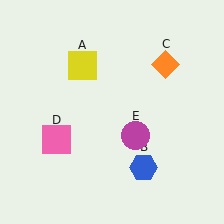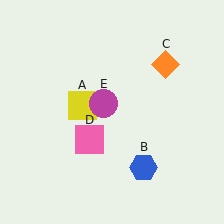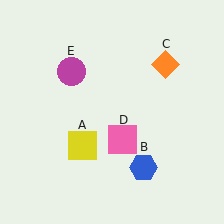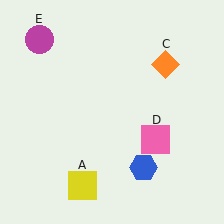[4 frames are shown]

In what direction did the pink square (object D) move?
The pink square (object D) moved right.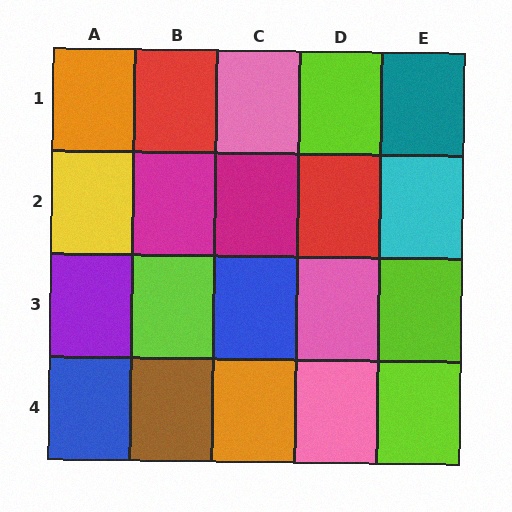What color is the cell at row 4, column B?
Brown.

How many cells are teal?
1 cell is teal.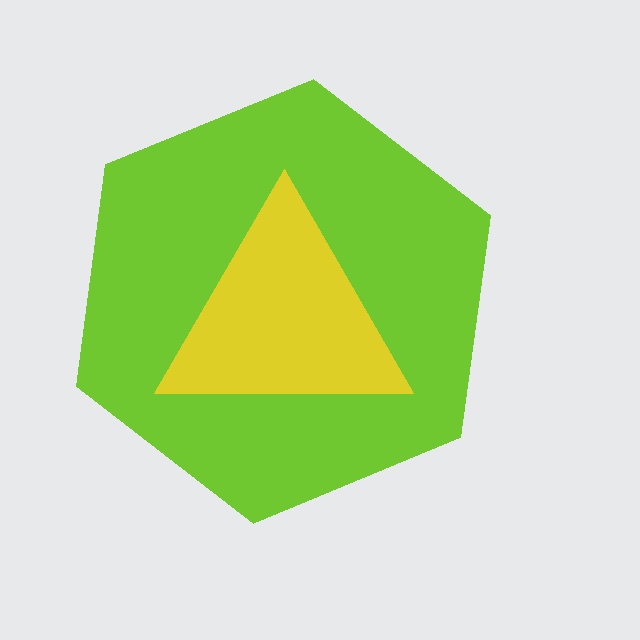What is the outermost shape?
The lime hexagon.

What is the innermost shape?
The yellow triangle.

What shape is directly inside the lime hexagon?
The yellow triangle.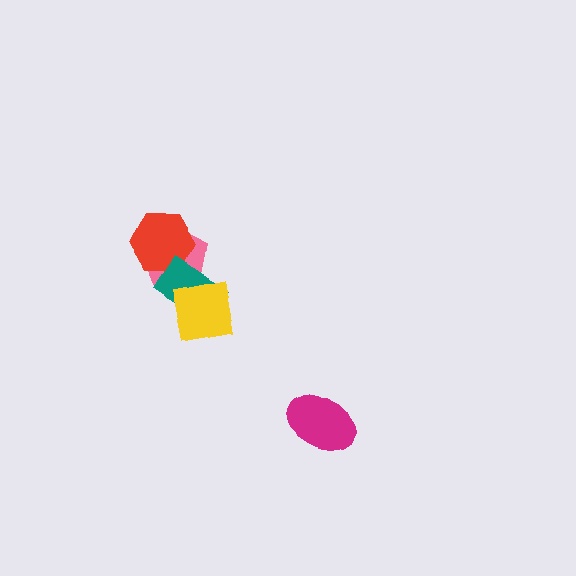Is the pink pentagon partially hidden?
Yes, it is partially covered by another shape.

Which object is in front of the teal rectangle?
The yellow square is in front of the teal rectangle.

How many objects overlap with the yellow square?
1 object overlaps with the yellow square.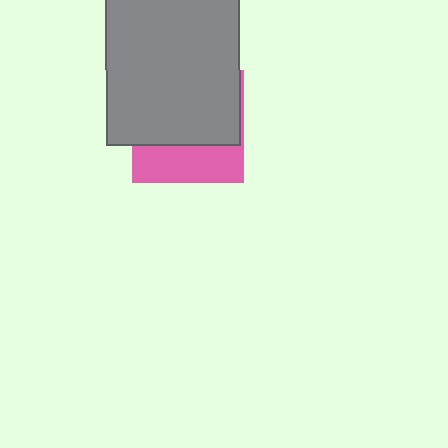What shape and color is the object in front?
The object in front is a gray rectangle.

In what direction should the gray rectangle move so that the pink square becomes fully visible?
The gray rectangle should move up. That is the shortest direction to clear the overlap and leave the pink square fully visible.